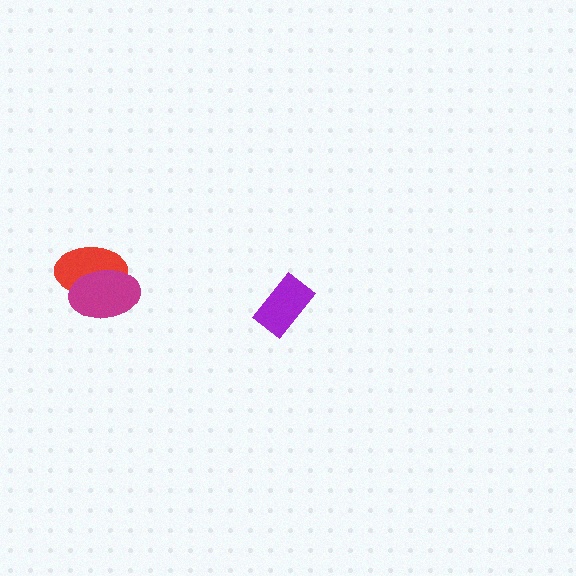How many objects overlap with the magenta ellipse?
1 object overlaps with the magenta ellipse.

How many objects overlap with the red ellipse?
1 object overlaps with the red ellipse.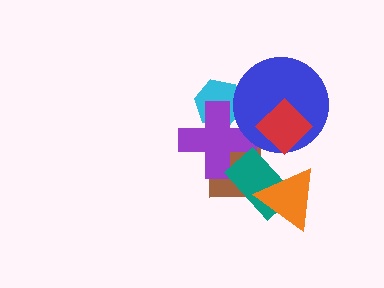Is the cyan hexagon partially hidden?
Yes, it is partially covered by another shape.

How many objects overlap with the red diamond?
1 object overlaps with the red diamond.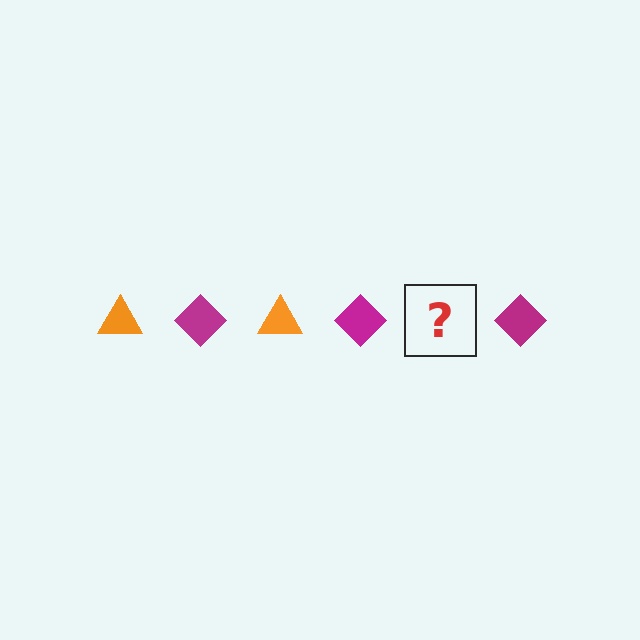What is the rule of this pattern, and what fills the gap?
The rule is that the pattern alternates between orange triangle and magenta diamond. The gap should be filled with an orange triangle.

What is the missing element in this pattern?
The missing element is an orange triangle.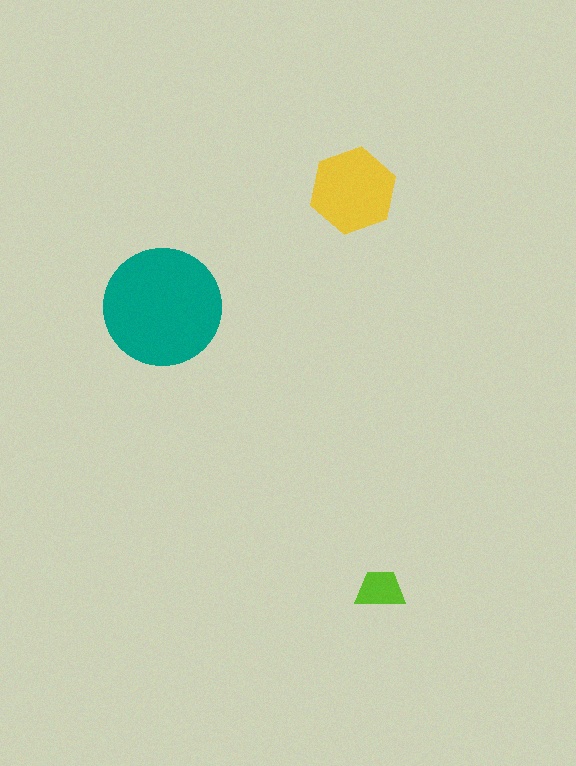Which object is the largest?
The teal circle.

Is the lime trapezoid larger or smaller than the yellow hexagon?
Smaller.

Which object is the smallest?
The lime trapezoid.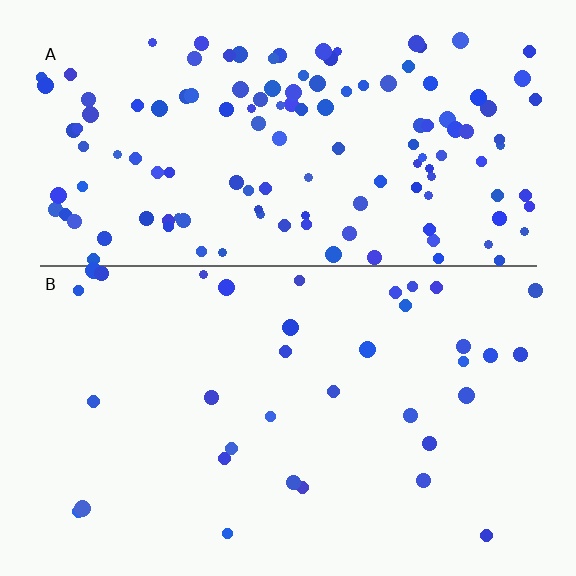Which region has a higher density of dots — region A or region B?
A (the top).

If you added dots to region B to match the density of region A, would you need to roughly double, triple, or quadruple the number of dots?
Approximately quadruple.